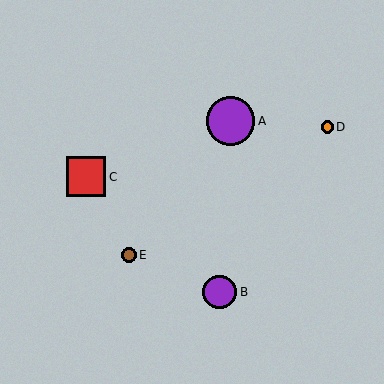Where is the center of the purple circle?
The center of the purple circle is at (231, 121).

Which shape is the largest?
The purple circle (labeled A) is the largest.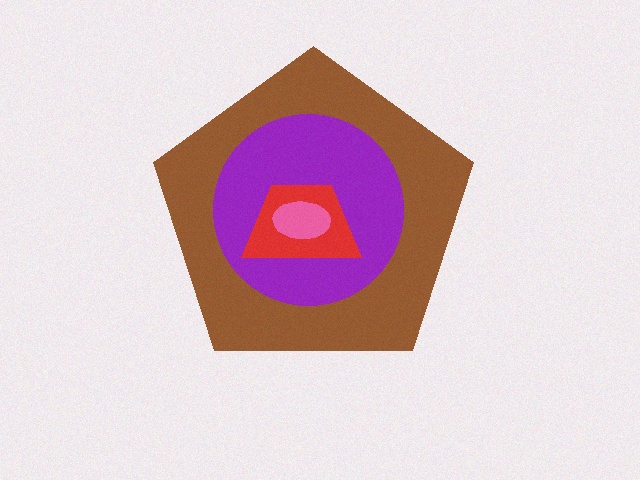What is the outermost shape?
The brown pentagon.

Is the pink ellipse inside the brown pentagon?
Yes.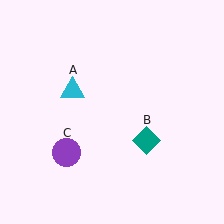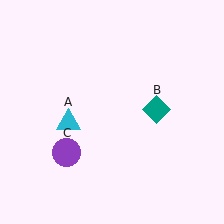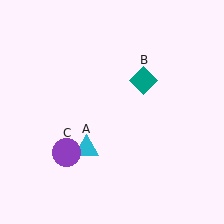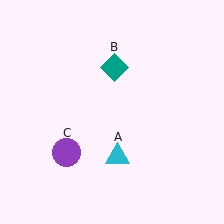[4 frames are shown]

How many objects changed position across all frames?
2 objects changed position: cyan triangle (object A), teal diamond (object B).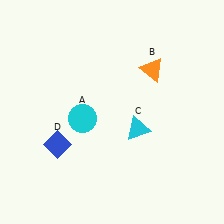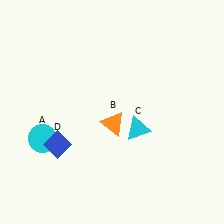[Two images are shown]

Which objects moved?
The objects that moved are: the cyan circle (A), the orange triangle (B).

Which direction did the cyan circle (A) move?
The cyan circle (A) moved left.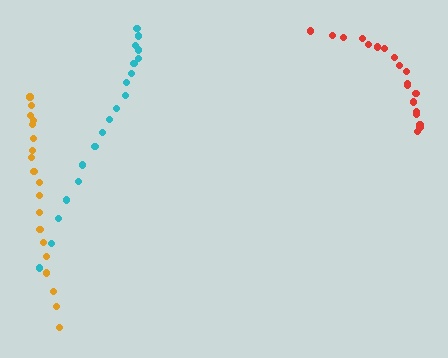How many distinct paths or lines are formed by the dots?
There are 3 distinct paths.